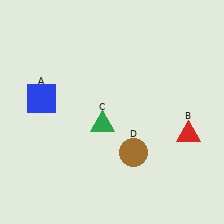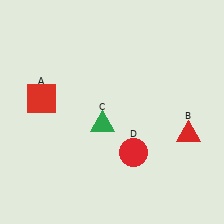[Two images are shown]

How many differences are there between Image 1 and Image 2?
There are 2 differences between the two images.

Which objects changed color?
A changed from blue to red. D changed from brown to red.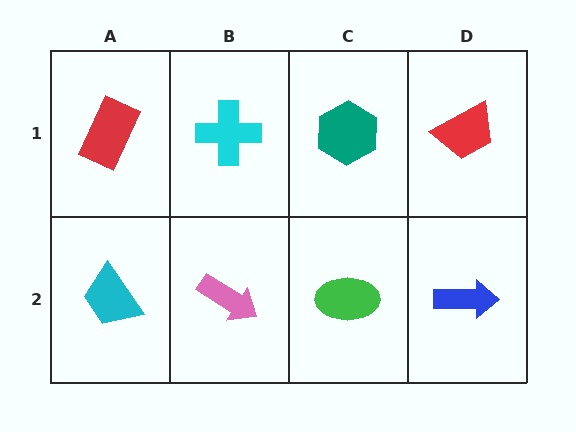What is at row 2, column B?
A pink arrow.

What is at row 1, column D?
A red trapezoid.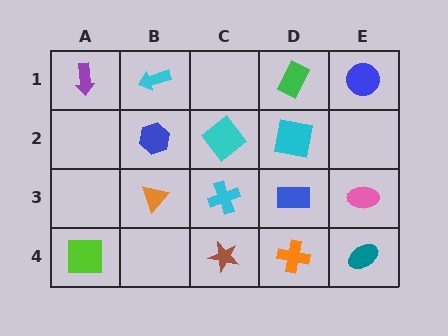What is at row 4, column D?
An orange cross.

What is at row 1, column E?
A blue circle.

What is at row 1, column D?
A green rectangle.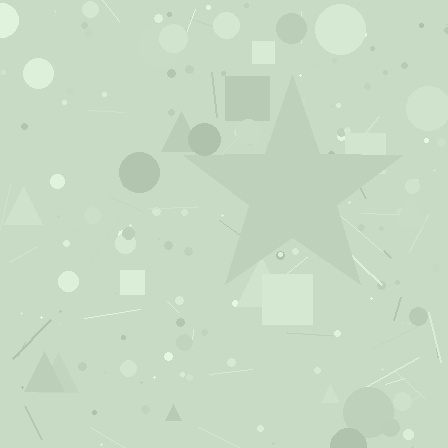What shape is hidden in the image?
A star is hidden in the image.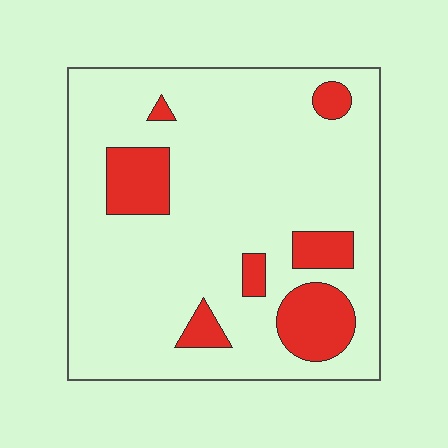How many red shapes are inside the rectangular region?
7.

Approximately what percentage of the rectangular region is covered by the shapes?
Approximately 15%.